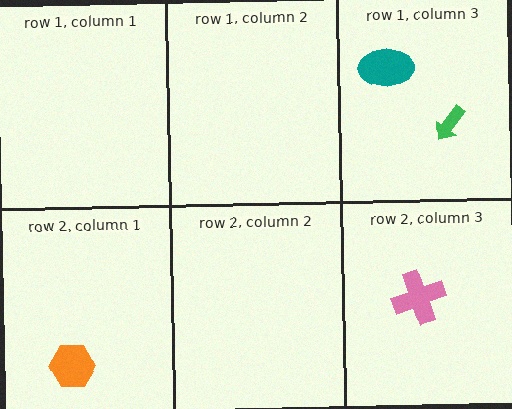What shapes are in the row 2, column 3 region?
The pink cross.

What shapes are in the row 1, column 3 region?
The green arrow, the teal ellipse.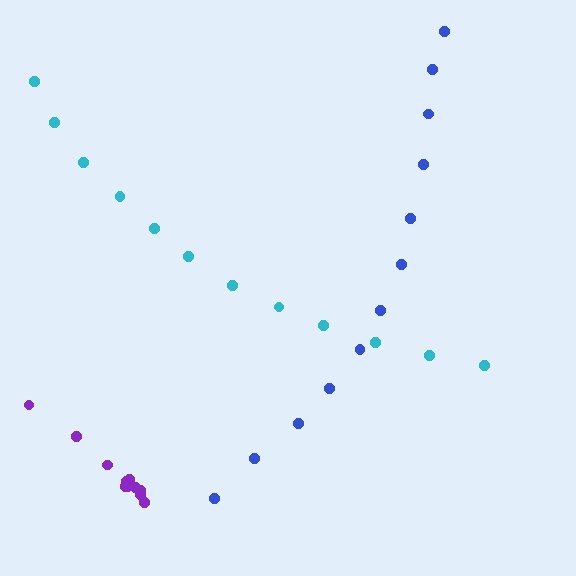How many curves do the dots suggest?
There are 3 distinct paths.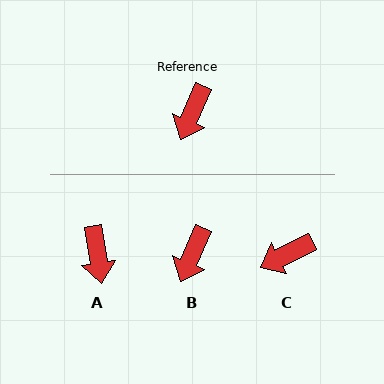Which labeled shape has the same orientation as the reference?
B.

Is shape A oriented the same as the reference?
No, it is off by about 31 degrees.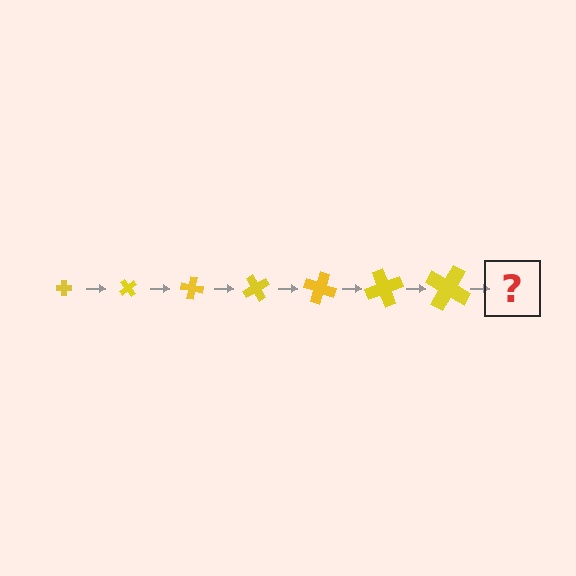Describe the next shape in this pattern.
It should be a cross, larger than the previous one and rotated 350 degrees from the start.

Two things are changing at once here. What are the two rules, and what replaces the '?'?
The two rules are that the cross grows larger each step and it rotates 50 degrees each step. The '?' should be a cross, larger than the previous one and rotated 350 degrees from the start.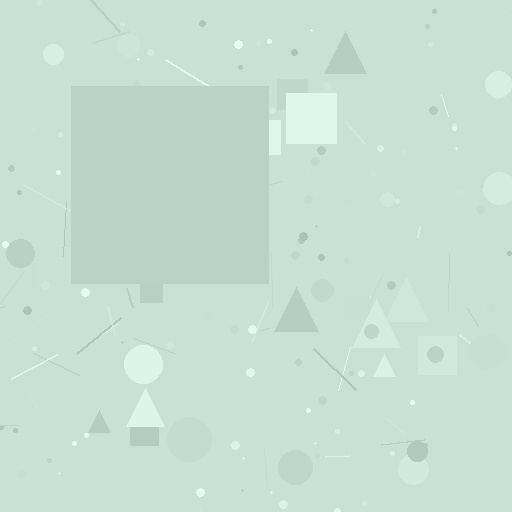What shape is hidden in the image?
A square is hidden in the image.